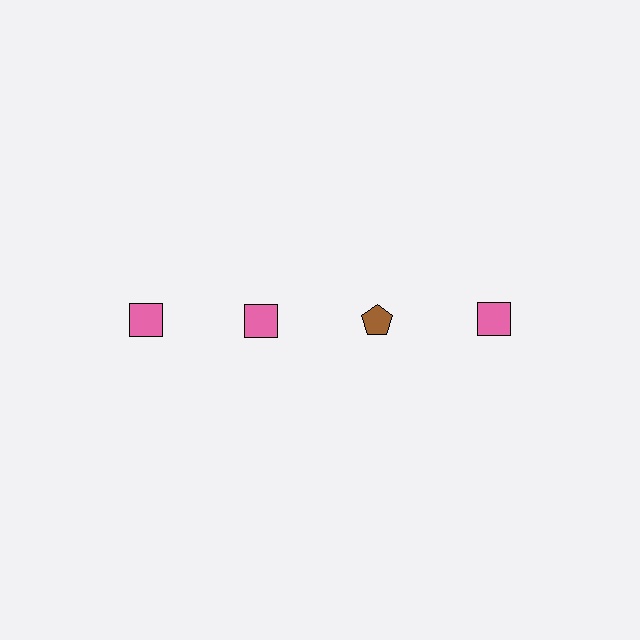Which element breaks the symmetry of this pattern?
The brown pentagon in the top row, center column breaks the symmetry. All other shapes are pink squares.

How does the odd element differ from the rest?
It differs in both color (brown instead of pink) and shape (pentagon instead of square).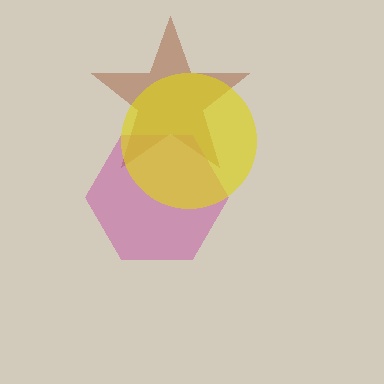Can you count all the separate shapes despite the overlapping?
Yes, there are 3 separate shapes.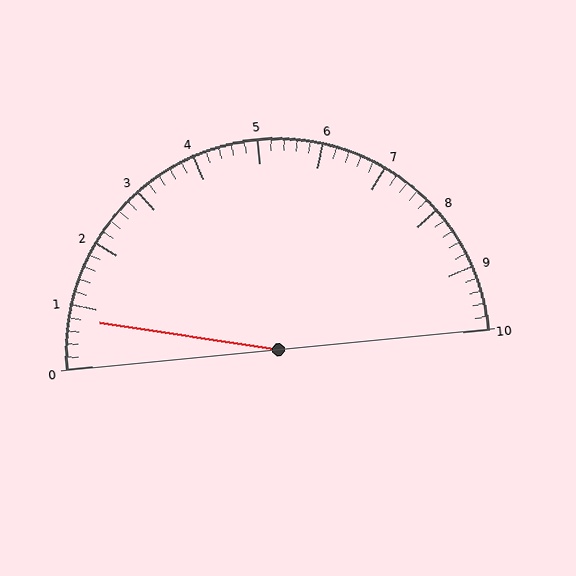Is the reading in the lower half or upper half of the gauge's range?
The reading is in the lower half of the range (0 to 10).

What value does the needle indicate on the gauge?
The needle indicates approximately 0.8.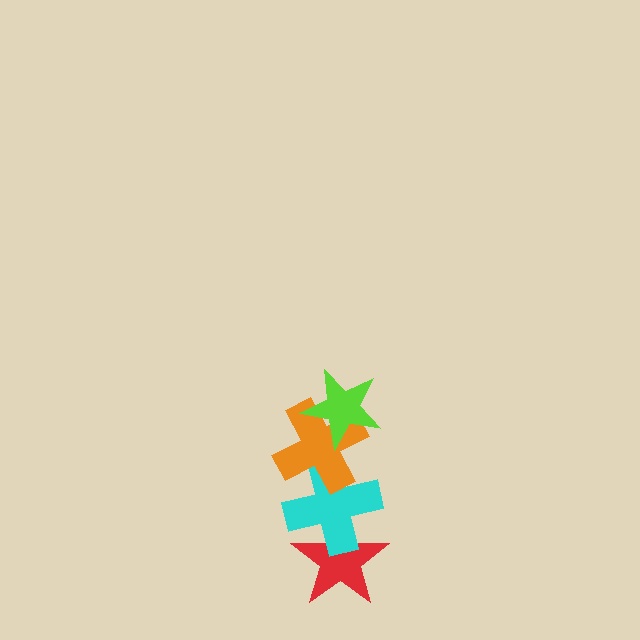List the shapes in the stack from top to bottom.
From top to bottom: the lime star, the orange cross, the cyan cross, the red star.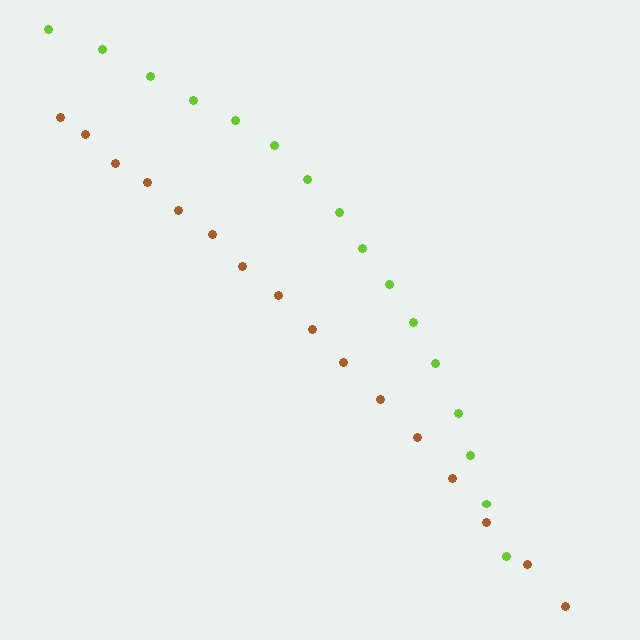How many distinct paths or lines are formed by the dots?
There are 2 distinct paths.